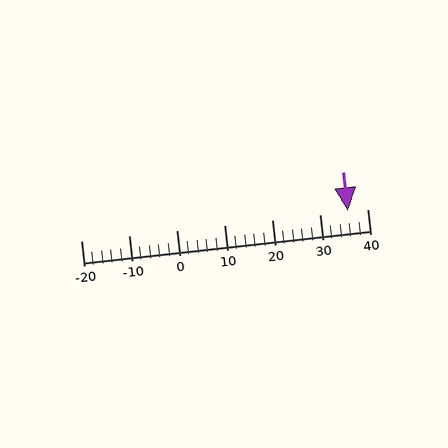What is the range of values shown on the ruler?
The ruler shows values from -20 to 40.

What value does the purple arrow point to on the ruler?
The purple arrow points to approximately 36.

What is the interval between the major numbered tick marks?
The major tick marks are spaced 10 units apart.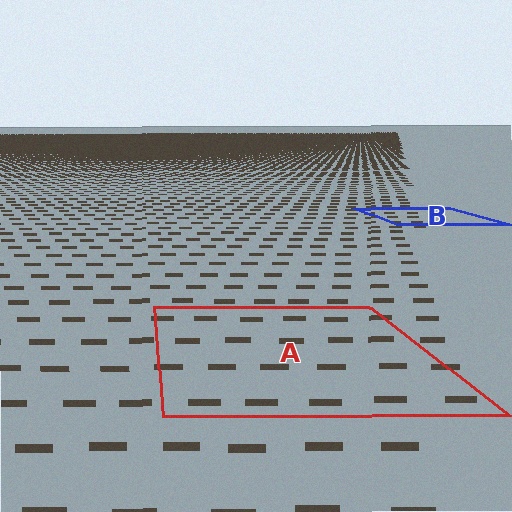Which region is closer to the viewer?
Region A is closer. The texture elements there are larger and more spread out.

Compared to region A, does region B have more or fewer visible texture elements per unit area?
Region B has more texture elements per unit area — they are packed more densely because it is farther away.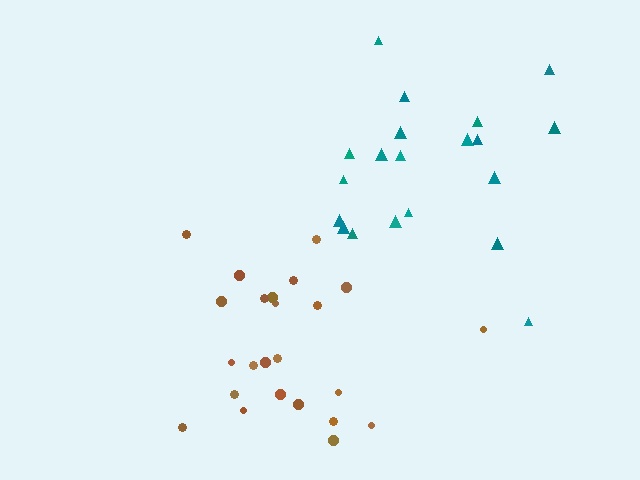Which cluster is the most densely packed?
Brown.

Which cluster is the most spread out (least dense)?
Teal.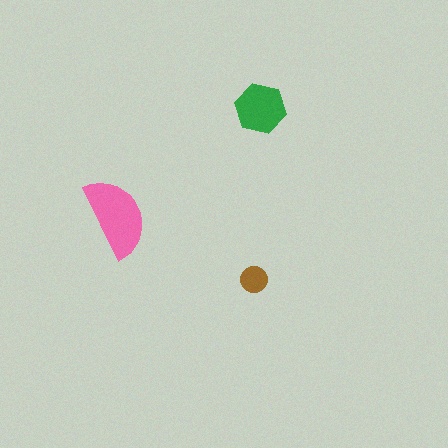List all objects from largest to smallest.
The pink semicircle, the green hexagon, the brown circle.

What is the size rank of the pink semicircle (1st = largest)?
1st.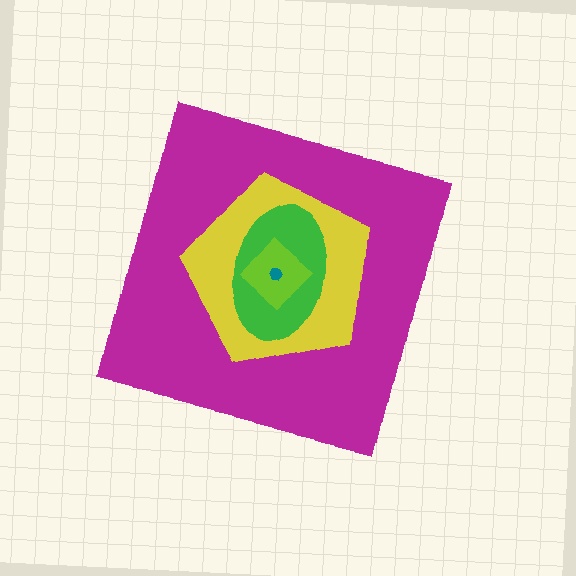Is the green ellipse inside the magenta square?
Yes.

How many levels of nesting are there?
5.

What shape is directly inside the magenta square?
The yellow pentagon.